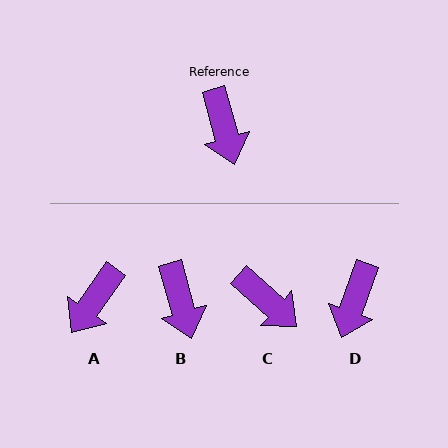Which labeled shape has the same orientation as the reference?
B.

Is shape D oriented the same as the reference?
No, it is off by about 35 degrees.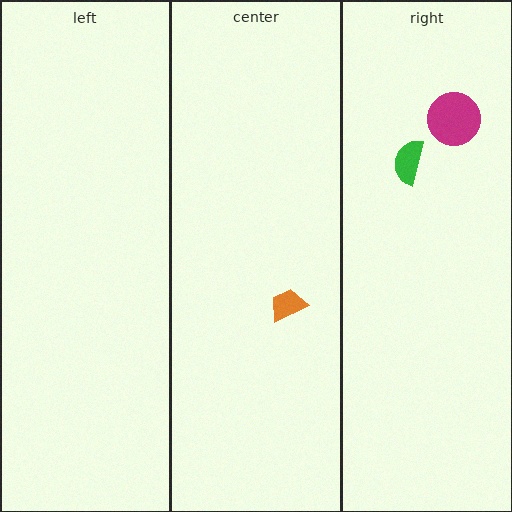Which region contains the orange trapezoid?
The center region.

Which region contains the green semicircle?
The right region.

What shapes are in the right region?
The green semicircle, the magenta circle.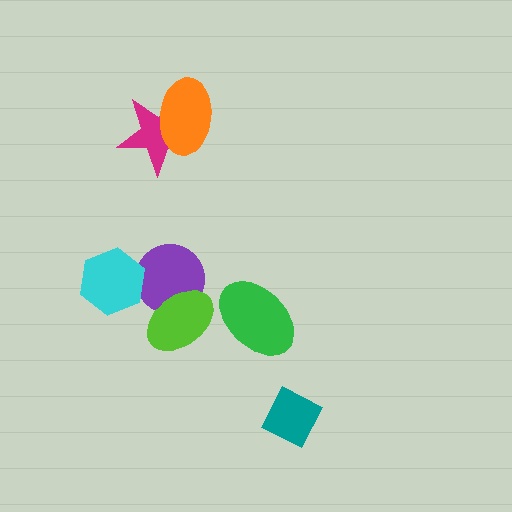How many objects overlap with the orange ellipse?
1 object overlaps with the orange ellipse.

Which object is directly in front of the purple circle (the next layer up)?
The lime ellipse is directly in front of the purple circle.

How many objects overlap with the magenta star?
1 object overlaps with the magenta star.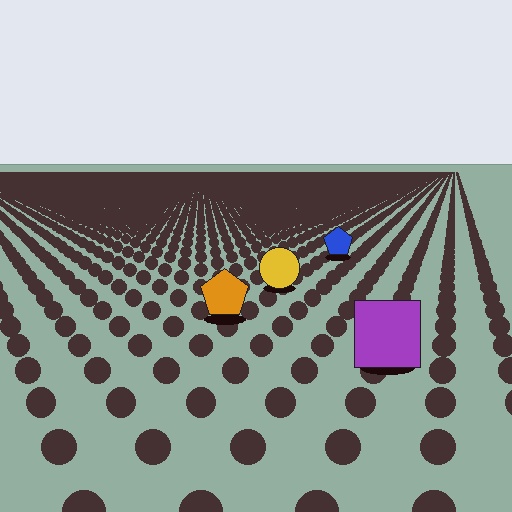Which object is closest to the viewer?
The purple square is closest. The texture marks near it are larger and more spread out.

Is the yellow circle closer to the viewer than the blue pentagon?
Yes. The yellow circle is closer — you can tell from the texture gradient: the ground texture is coarser near it.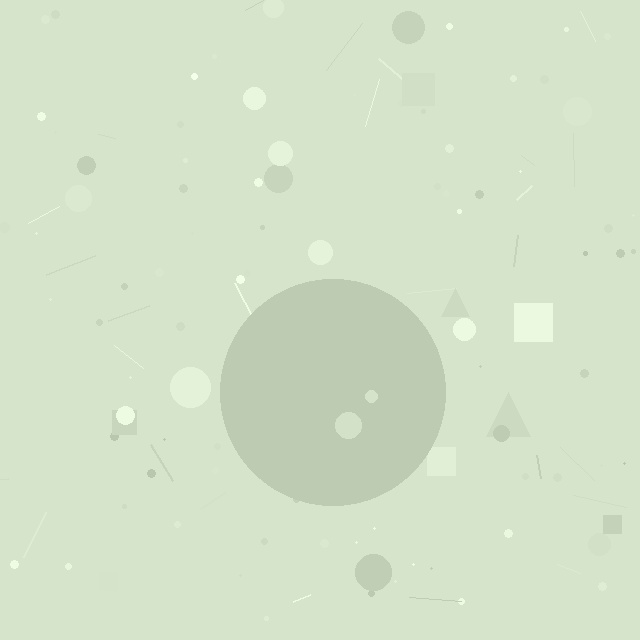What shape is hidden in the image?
A circle is hidden in the image.